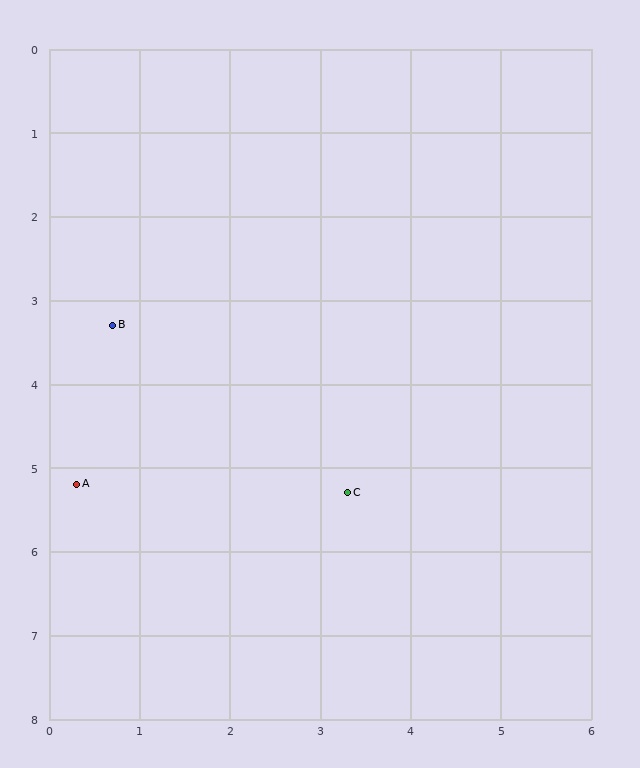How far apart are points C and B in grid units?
Points C and B are about 3.3 grid units apart.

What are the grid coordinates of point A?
Point A is at approximately (0.3, 5.2).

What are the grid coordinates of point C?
Point C is at approximately (3.3, 5.3).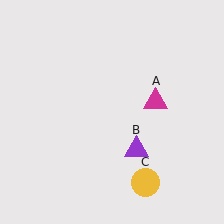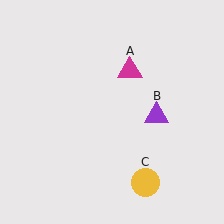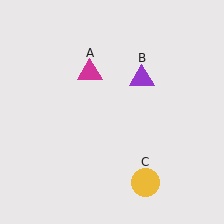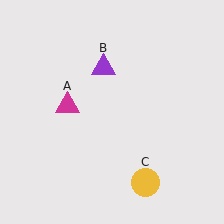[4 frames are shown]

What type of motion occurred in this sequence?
The magenta triangle (object A), purple triangle (object B) rotated counterclockwise around the center of the scene.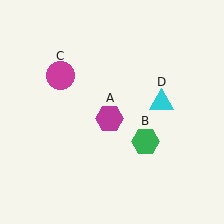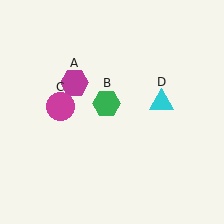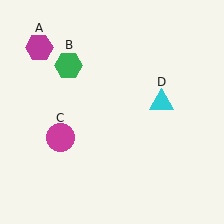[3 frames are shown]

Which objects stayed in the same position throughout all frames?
Cyan triangle (object D) remained stationary.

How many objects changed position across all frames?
3 objects changed position: magenta hexagon (object A), green hexagon (object B), magenta circle (object C).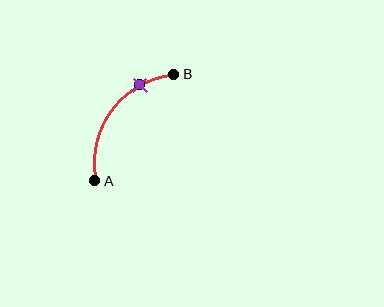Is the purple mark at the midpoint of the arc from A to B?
No. The purple mark lies on the arc but is closer to endpoint B. The arc midpoint would be at the point on the curve equidistant along the arc from both A and B.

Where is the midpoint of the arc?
The arc midpoint is the point on the curve farthest from the straight line joining A and B. It sits above and to the left of that line.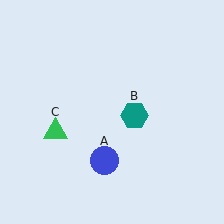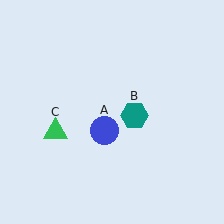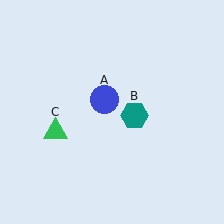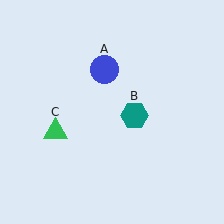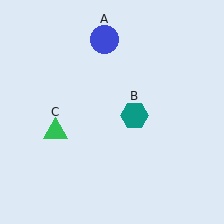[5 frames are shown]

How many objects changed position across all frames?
1 object changed position: blue circle (object A).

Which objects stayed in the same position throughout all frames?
Teal hexagon (object B) and green triangle (object C) remained stationary.